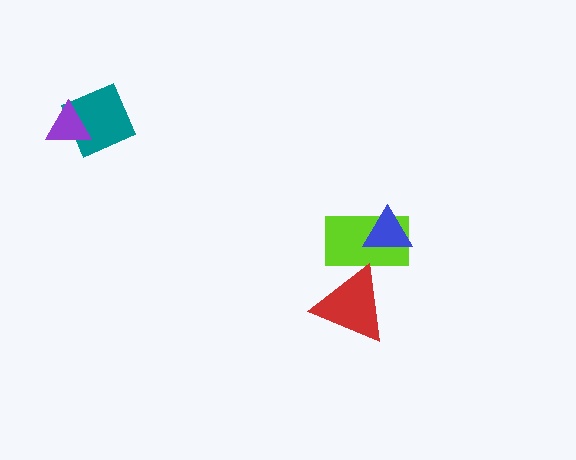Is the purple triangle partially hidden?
No, no other shape covers it.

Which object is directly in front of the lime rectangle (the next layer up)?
The blue triangle is directly in front of the lime rectangle.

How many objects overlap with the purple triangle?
1 object overlaps with the purple triangle.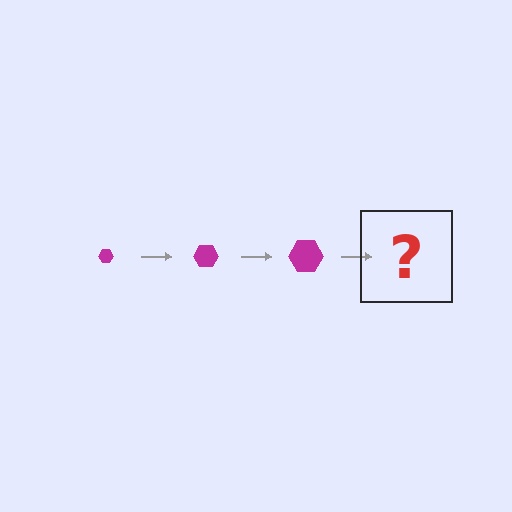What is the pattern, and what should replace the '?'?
The pattern is that the hexagon gets progressively larger each step. The '?' should be a magenta hexagon, larger than the previous one.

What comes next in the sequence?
The next element should be a magenta hexagon, larger than the previous one.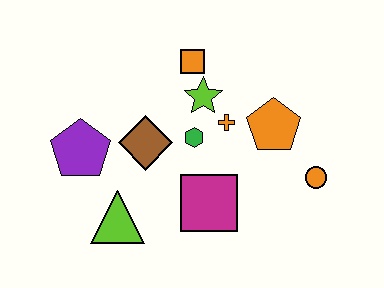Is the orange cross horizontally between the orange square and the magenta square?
No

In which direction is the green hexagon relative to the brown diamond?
The green hexagon is to the right of the brown diamond.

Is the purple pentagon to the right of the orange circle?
No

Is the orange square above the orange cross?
Yes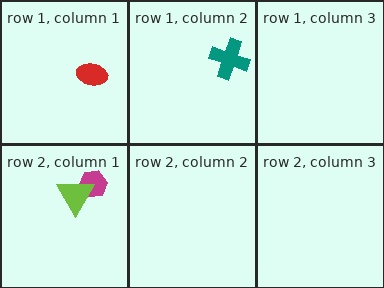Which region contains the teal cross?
The row 1, column 2 region.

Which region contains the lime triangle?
The row 2, column 1 region.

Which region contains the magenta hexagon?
The row 2, column 1 region.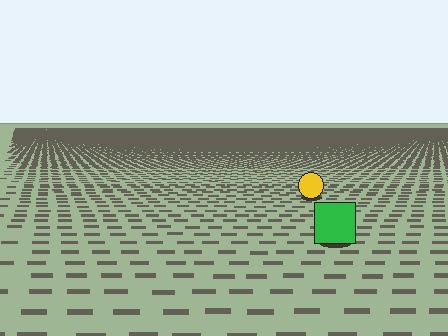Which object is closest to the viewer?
The green square is closest. The texture marks near it are larger and more spread out.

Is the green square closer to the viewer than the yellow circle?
Yes. The green square is closer — you can tell from the texture gradient: the ground texture is coarser near it.